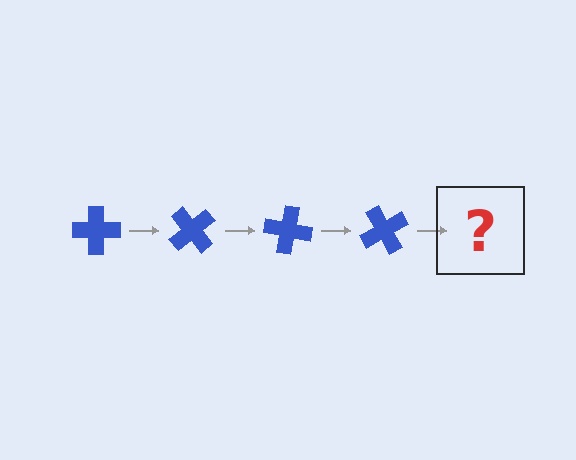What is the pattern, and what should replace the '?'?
The pattern is that the cross rotates 50 degrees each step. The '?' should be a blue cross rotated 200 degrees.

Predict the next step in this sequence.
The next step is a blue cross rotated 200 degrees.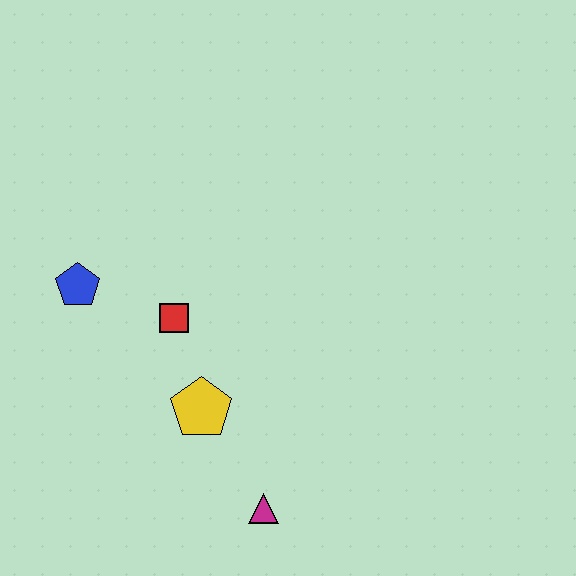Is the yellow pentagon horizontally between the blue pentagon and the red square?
No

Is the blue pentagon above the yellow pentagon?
Yes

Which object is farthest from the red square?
The magenta triangle is farthest from the red square.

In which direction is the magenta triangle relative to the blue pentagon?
The magenta triangle is below the blue pentagon.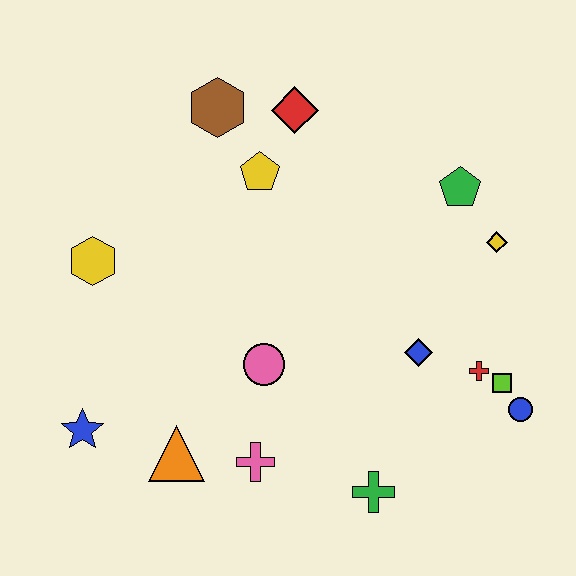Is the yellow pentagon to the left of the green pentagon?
Yes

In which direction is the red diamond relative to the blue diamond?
The red diamond is above the blue diamond.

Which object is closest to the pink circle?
The pink cross is closest to the pink circle.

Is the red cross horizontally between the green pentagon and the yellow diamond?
Yes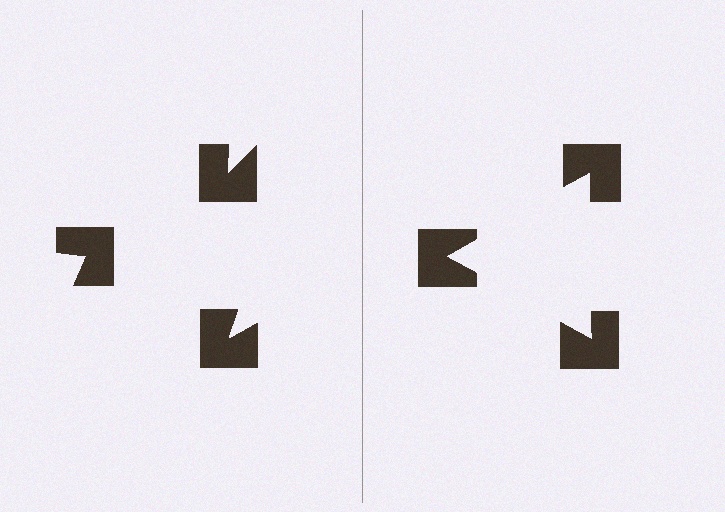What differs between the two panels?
The notched squares are positioned identically on both sides; only the wedge orientations differ. On the right they align to a triangle; on the left they are misaligned.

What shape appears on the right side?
An illusory triangle.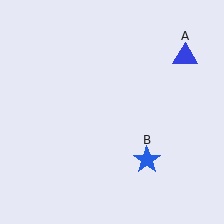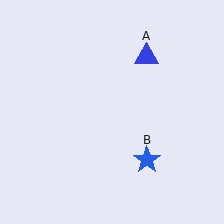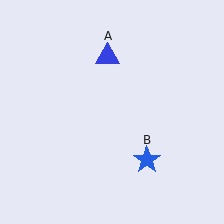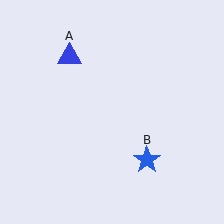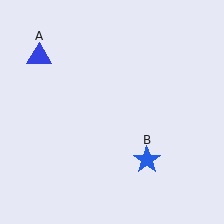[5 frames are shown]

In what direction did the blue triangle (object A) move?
The blue triangle (object A) moved left.